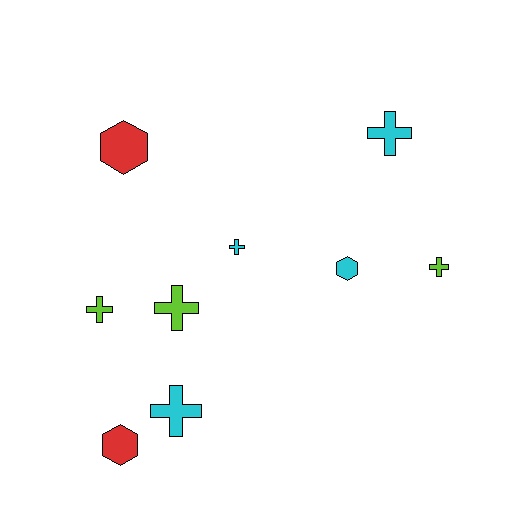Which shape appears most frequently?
Cross, with 6 objects.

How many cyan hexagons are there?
There is 1 cyan hexagon.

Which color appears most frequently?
Cyan, with 4 objects.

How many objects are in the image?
There are 9 objects.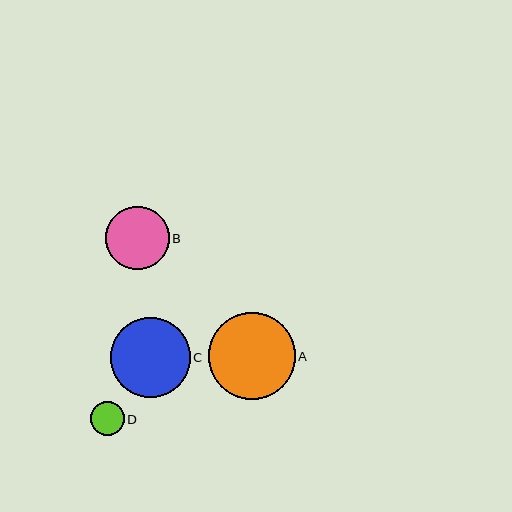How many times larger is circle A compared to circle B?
Circle A is approximately 1.4 times the size of circle B.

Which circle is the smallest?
Circle D is the smallest with a size of approximately 34 pixels.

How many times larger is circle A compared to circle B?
Circle A is approximately 1.4 times the size of circle B.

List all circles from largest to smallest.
From largest to smallest: A, C, B, D.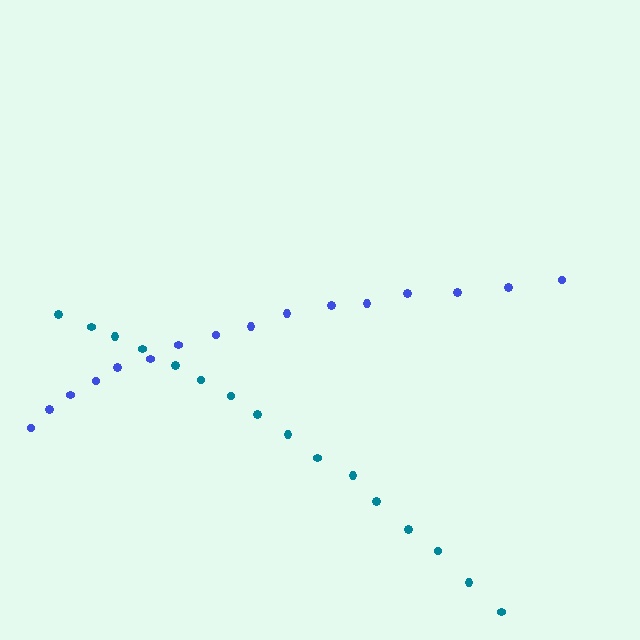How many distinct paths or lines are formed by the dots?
There are 2 distinct paths.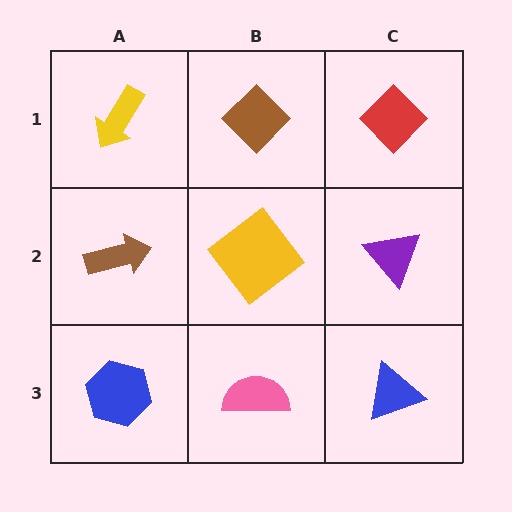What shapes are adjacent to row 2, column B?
A brown diamond (row 1, column B), a pink semicircle (row 3, column B), a brown arrow (row 2, column A), a purple triangle (row 2, column C).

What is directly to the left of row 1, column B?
A yellow arrow.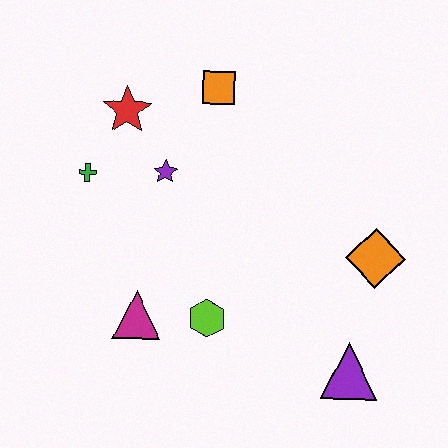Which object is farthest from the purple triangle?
The red star is farthest from the purple triangle.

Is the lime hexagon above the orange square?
No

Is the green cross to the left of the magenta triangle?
Yes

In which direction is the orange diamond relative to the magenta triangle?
The orange diamond is to the right of the magenta triangle.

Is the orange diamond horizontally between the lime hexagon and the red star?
No